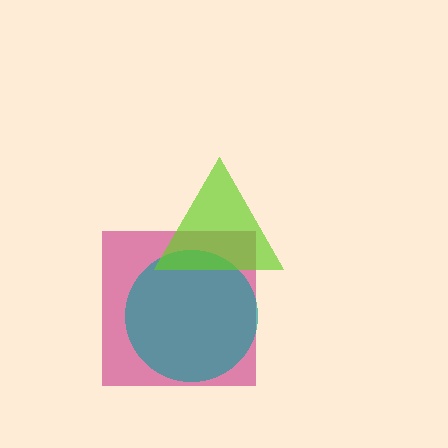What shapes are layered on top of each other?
The layered shapes are: a magenta square, a teal circle, a lime triangle.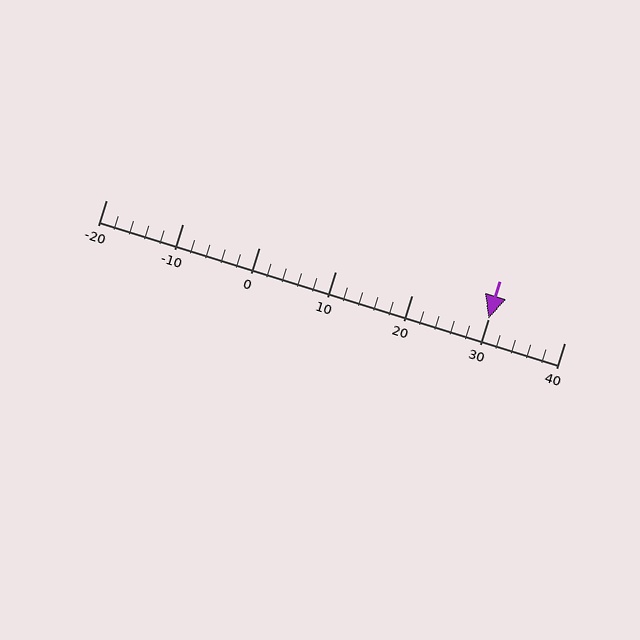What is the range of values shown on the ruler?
The ruler shows values from -20 to 40.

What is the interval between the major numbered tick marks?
The major tick marks are spaced 10 units apart.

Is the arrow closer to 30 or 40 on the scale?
The arrow is closer to 30.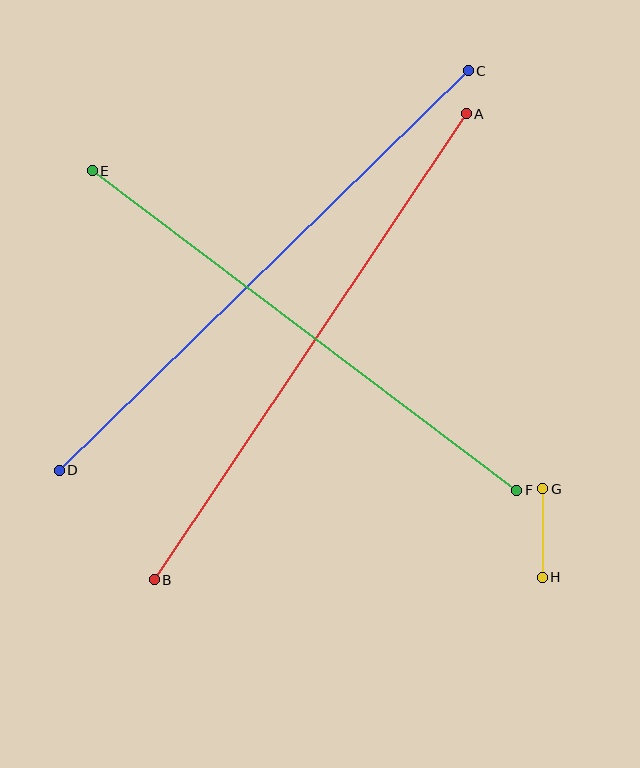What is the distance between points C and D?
The distance is approximately 572 pixels.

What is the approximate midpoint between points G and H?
The midpoint is at approximately (543, 533) pixels.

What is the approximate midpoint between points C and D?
The midpoint is at approximately (264, 271) pixels.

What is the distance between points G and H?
The distance is approximately 89 pixels.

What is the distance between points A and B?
The distance is approximately 561 pixels.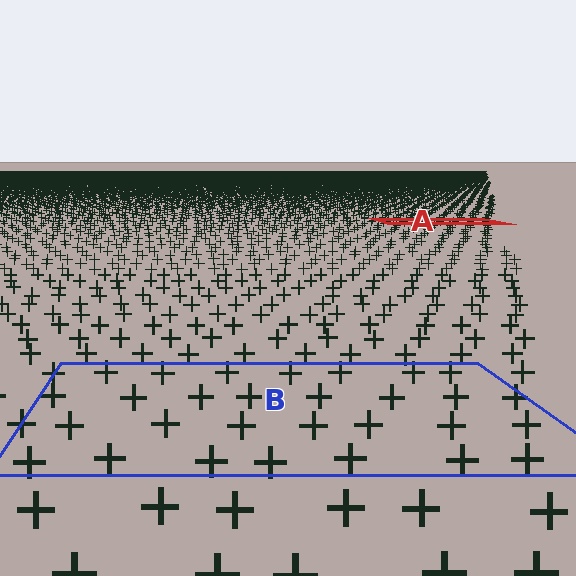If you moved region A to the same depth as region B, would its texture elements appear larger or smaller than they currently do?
They would appear larger. At a closer depth, the same texture elements are projected at a bigger on-screen size.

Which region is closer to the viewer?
Region B is closer. The texture elements there are larger and more spread out.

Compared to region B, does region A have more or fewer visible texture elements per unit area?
Region A has more texture elements per unit area — they are packed more densely because it is farther away.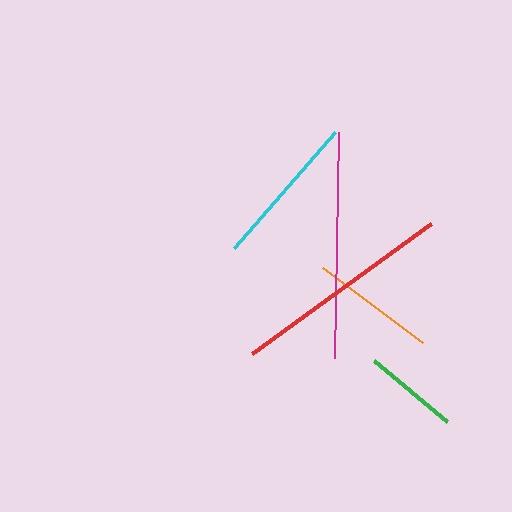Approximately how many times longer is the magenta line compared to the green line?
The magenta line is approximately 2.4 times the length of the green line.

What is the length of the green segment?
The green segment is approximately 94 pixels long.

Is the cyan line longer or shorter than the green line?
The cyan line is longer than the green line.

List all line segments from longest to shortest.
From longest to shortest: magenta, red, cyan, orange, green.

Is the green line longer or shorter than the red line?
The red line is longer than the green line.